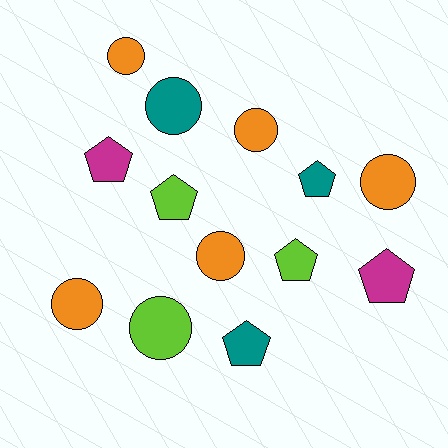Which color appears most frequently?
Orange, with 5 objects.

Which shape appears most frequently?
Circle, with 7 objects.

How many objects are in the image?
There are 13 objects.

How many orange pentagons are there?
There are no orange pentagons.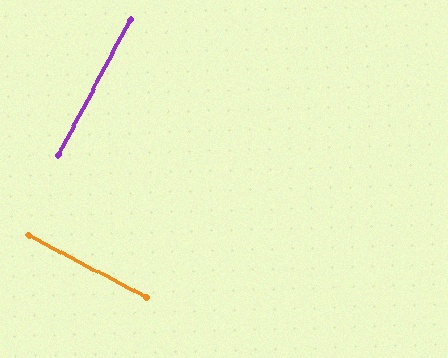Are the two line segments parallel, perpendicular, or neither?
Perpendicular — they meet at approximately 90°.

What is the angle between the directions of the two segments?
Approximately 90 degrees.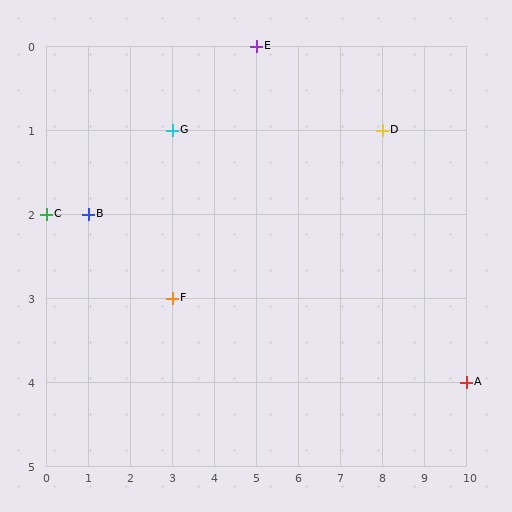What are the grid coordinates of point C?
Point C is at grid coordinates (0, 2).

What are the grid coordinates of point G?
Point G is at grid coordinates (3, 1).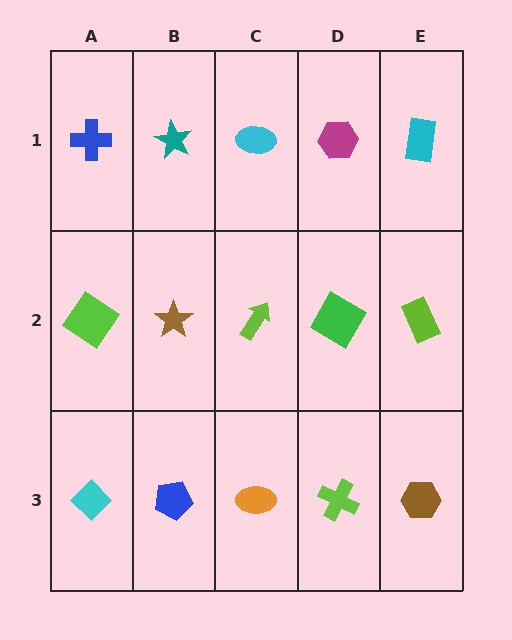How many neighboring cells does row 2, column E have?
3.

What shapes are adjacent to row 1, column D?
A green diamond (row 2, column D), a cyan ellipse (row 1, column C), a cyan rectangle (row 1, column E).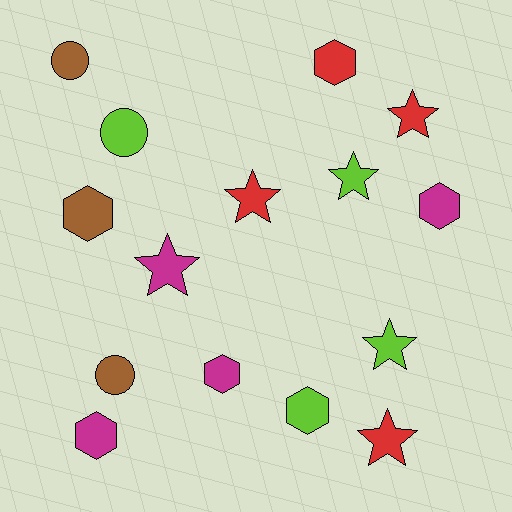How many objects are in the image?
There are 15 objects.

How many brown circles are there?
There are 2 brown circles.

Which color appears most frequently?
Red, with 4 objects.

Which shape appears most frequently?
Hexagon, with 6 objects.